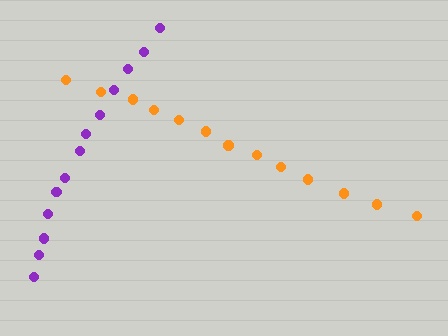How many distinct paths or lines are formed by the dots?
There are 2 distinct paths.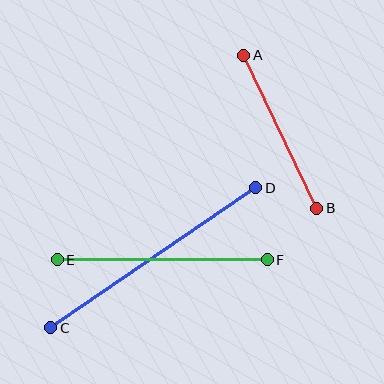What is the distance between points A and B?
The distance is approximately 169 pixels.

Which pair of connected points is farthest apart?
Points C and D are farthest apart.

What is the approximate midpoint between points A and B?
The midpoint is at approximately (280, 132) pixels.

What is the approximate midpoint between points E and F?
The midpoint is at approximately (162, 260) pixels.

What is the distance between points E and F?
The distance is approximately 210 pixels.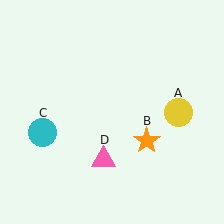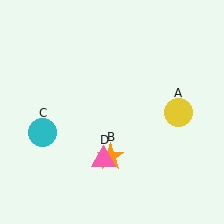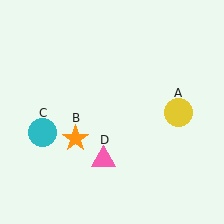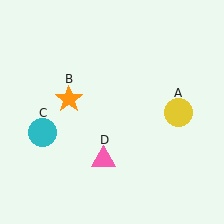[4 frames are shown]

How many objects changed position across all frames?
1 object changed position: orange star (object B).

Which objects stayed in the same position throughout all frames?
Yellow circle (object A) and cyan circle (object C) and pink triangle (object D) remained stationary.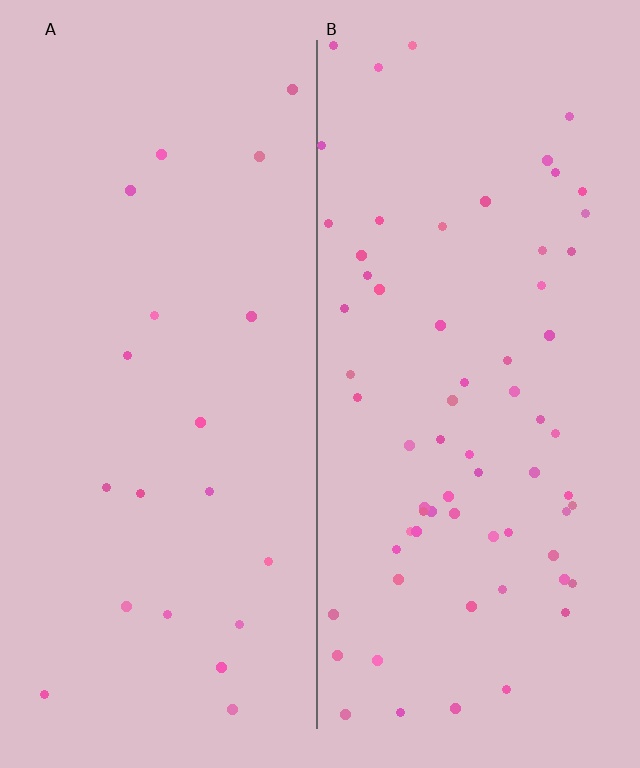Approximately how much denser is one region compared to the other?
Approximately 3.3× — region B over region A.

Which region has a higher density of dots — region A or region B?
B (the right).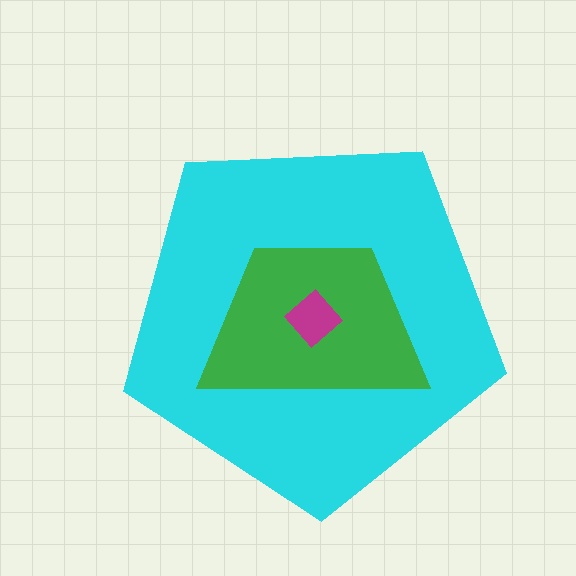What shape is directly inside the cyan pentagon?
The green trapezoid.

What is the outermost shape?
The cyan pentagon.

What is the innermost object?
The magenta diamond.